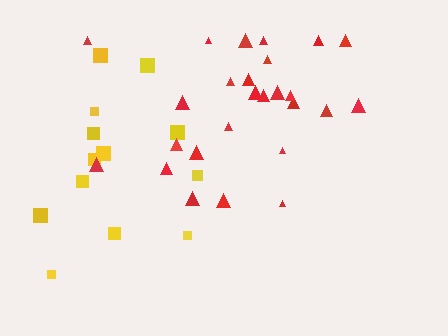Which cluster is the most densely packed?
Red.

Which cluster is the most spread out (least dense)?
Yellow.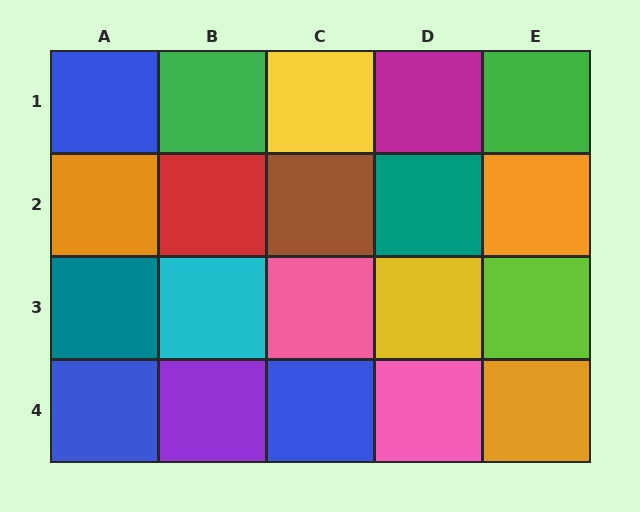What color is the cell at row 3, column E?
Lime.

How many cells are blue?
3 cells are blue.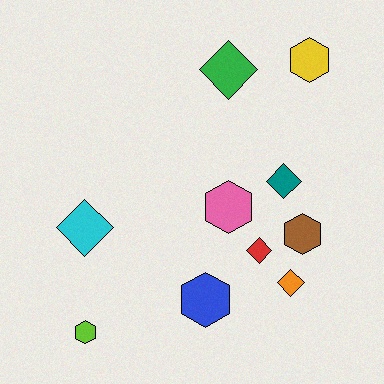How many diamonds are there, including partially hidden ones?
There are 5 diamonds.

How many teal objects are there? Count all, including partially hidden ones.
There is 1 teal object.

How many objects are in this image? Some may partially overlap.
There are 10 objects.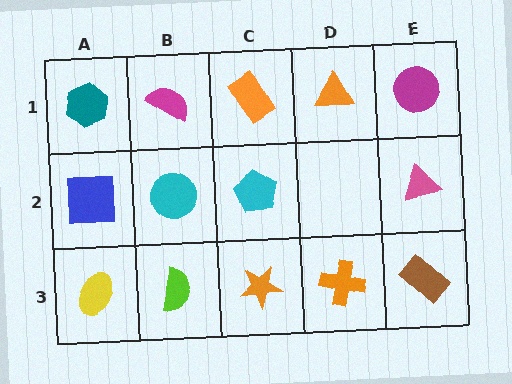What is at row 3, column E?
A brown rectangle.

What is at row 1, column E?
A magenta circle.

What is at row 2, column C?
A cyan pentagon.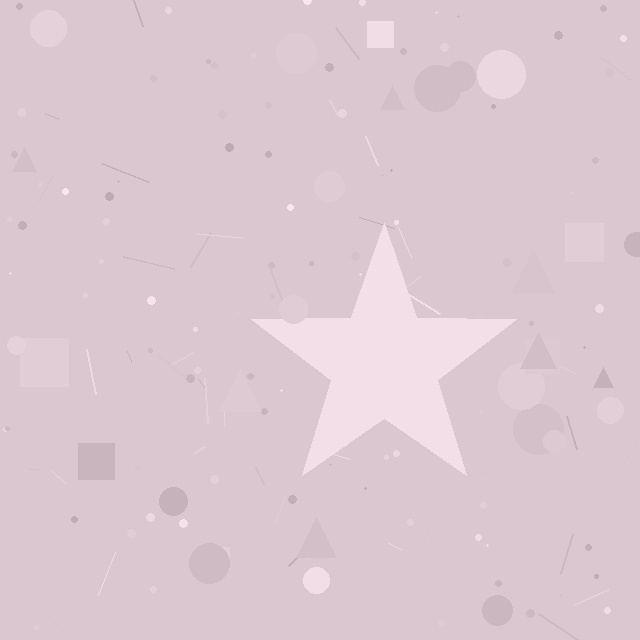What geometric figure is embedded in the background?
A star is embedded in the background.